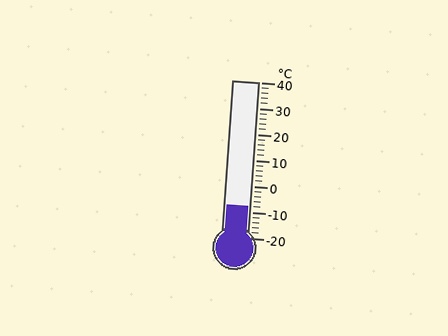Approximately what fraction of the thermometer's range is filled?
The thermometer is filled to approximately 20% of its range.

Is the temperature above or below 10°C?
The temperature is below 10°C.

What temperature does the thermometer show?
The thermometer shows approximately -8°C.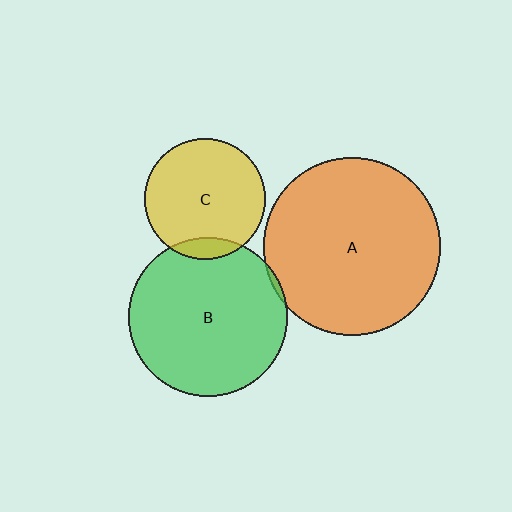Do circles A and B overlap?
Yes.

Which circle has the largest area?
Circle A (orange).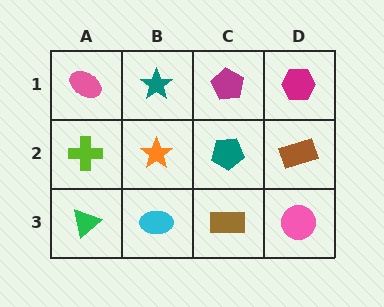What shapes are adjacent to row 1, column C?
A teal pentagon (row 2, column C), a teal star (row 1, column B), a magenta hexagon (row 1, column D).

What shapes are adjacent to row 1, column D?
A brown rectangle (row 2, column D), a magenta pentagon (row 1, column C).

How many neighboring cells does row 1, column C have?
3.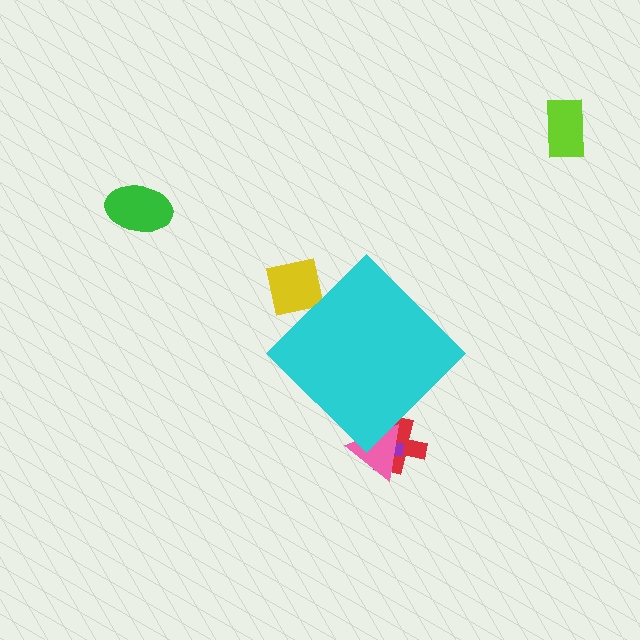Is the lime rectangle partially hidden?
No, the lime rectangle is fully visible.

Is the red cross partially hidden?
Yes, the red cross is partially hidden behind the cyan diamond.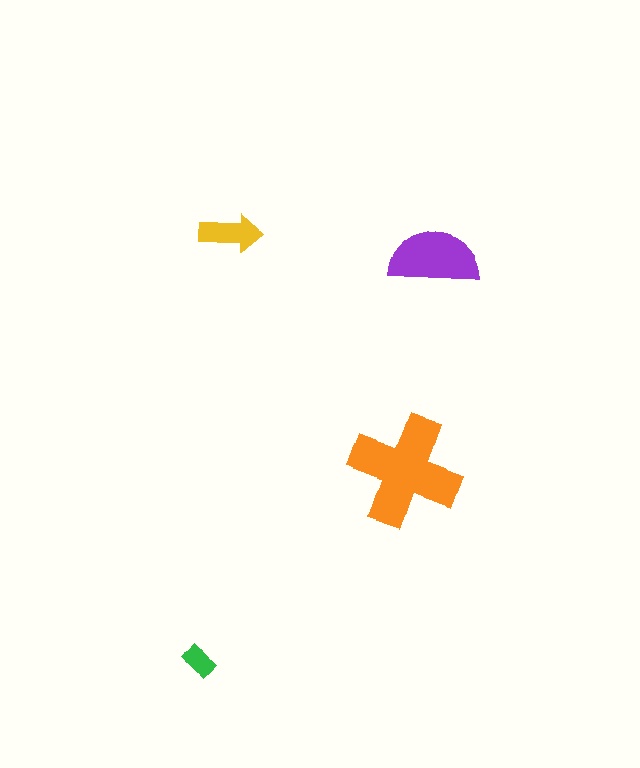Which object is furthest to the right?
The purple semicircle is rightmost.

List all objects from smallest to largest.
The green rectangle, the yellow arrow, the purple semicircle, the orange cross.